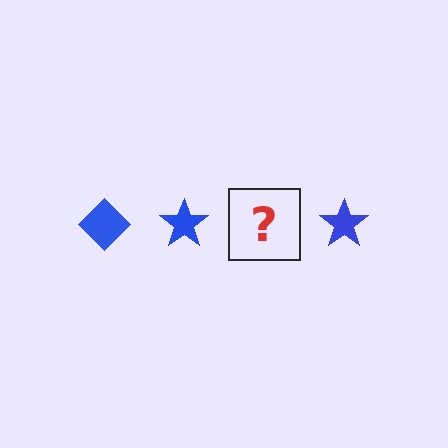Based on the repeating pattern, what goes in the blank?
The blank should be a blue diamond.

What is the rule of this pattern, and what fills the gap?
The rule is that the pattern cycles through diamond, star shapes in blue. The gap should be filled with a blue diamond.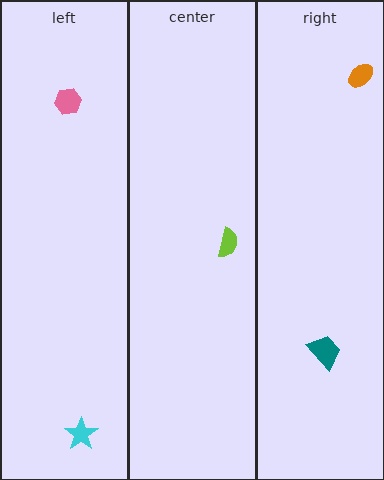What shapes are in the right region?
The teal trapezoid, the orange ellipse.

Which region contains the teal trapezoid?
The right region.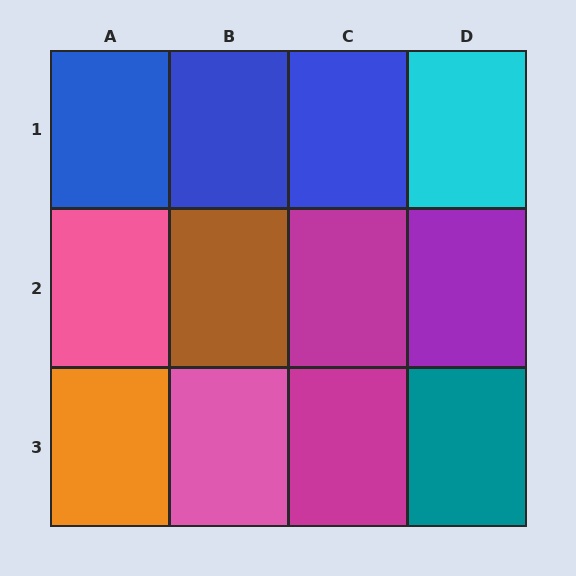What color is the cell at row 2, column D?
Purple.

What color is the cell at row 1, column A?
Blue.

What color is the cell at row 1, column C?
Blue.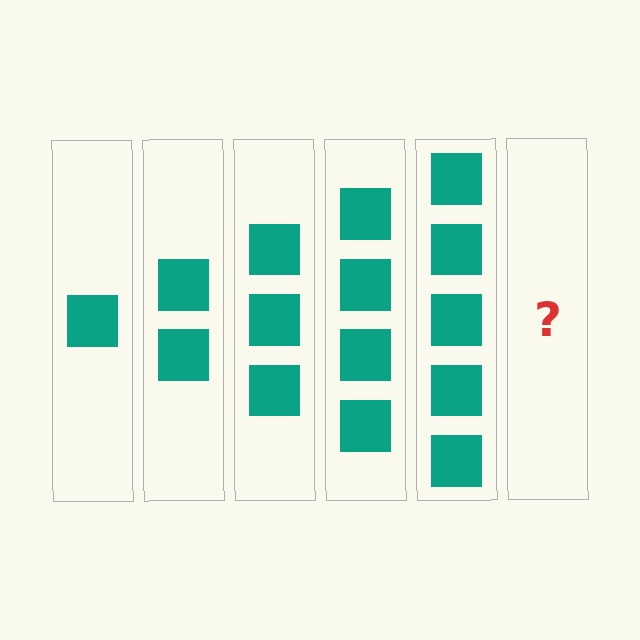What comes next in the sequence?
The next element should be 6 squares.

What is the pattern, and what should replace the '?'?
The pattern is that each step adds one more square. The '?' should be 6 squares.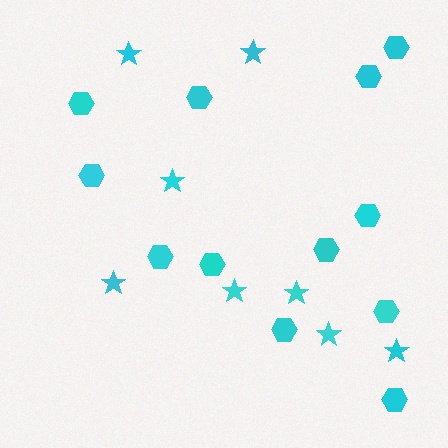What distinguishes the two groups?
There are 2 groups: one group of hexagons (12) and one group of stars (8).